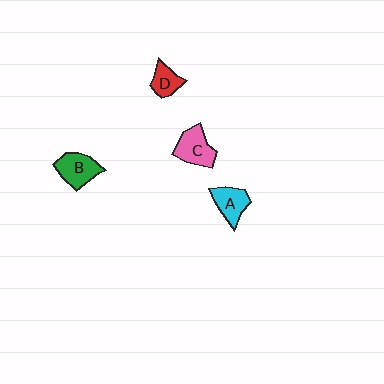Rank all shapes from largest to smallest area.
From largest to smallest: C (pink), B (green), A (cyan), D (red).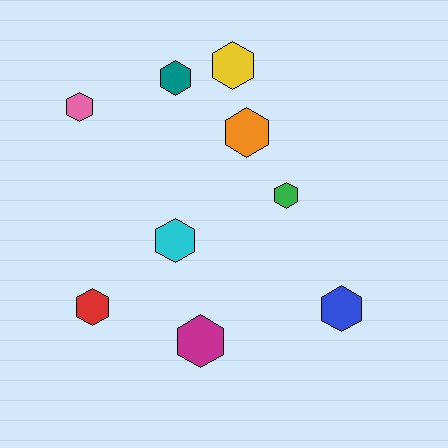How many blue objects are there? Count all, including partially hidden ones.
There is 1 blue object.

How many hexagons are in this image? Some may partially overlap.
There are 9 hexagons.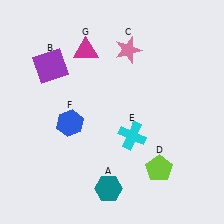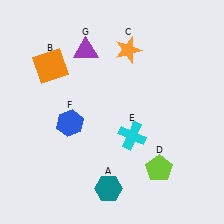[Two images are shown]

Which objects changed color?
B changed from purple to orange. C changed from pink to orange. G changed from magenta to purple.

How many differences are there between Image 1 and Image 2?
There are 3 differences between the two images.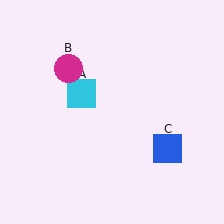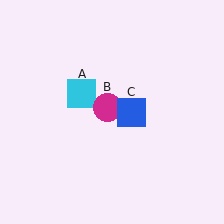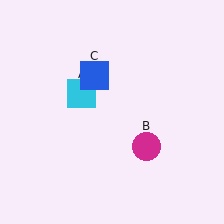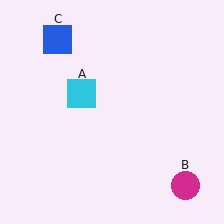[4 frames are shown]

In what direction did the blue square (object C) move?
The blue square (object C) moved up and to the left.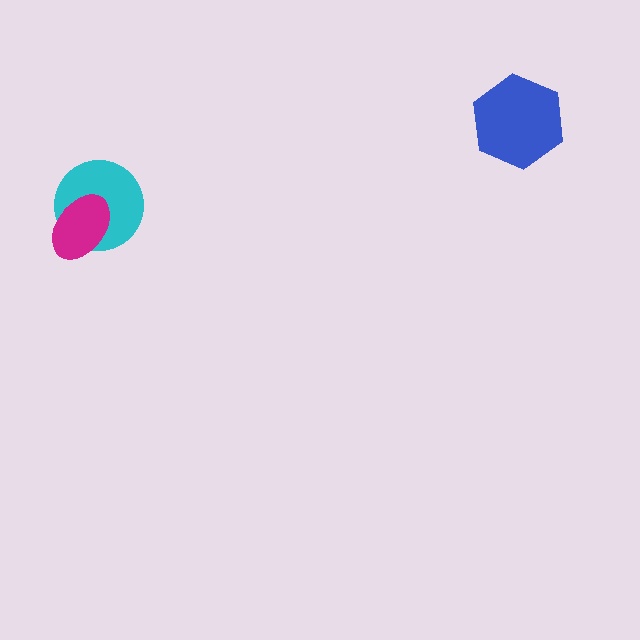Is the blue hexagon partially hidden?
No, no other shape covers it.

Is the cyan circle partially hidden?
Yes, it is partially covered by another shape.